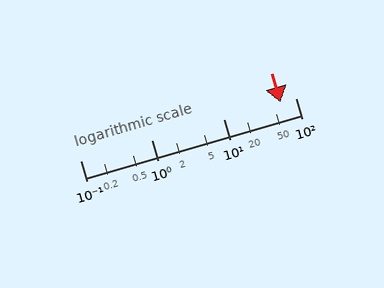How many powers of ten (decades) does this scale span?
The scale spans 3 decades, from 0.1 to 100.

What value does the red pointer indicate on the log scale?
The pointer indicates approximately 62.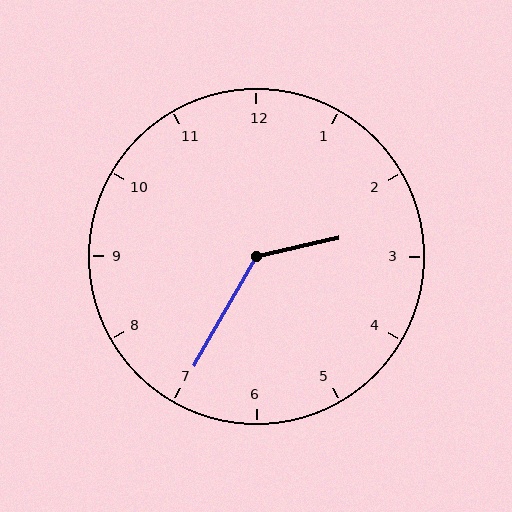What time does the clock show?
2:35.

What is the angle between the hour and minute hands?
Approximately 132 degrees.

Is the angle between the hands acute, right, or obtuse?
It is obtuse.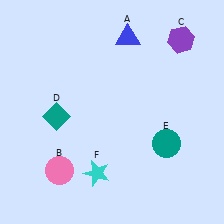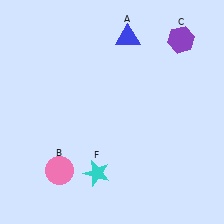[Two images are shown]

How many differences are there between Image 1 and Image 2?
There are 2 differences between the two images.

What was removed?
The teal circle (E), the teal diamond (D) were removed in Image 2.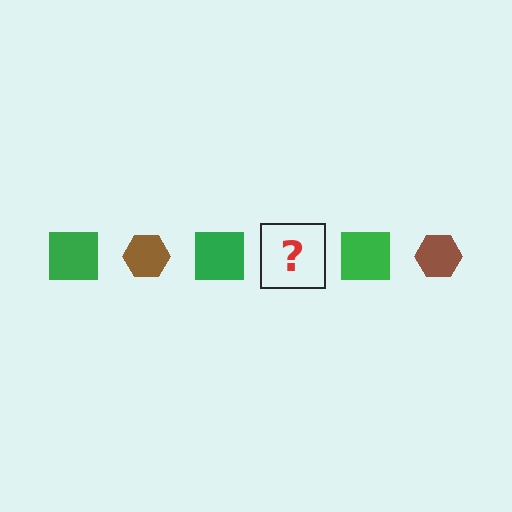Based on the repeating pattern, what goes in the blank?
The blank should be a brown hexagon.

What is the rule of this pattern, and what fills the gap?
The rule is that the pattern alternates between green square and brown hexagon. The gap should be filled with a brown hexagon.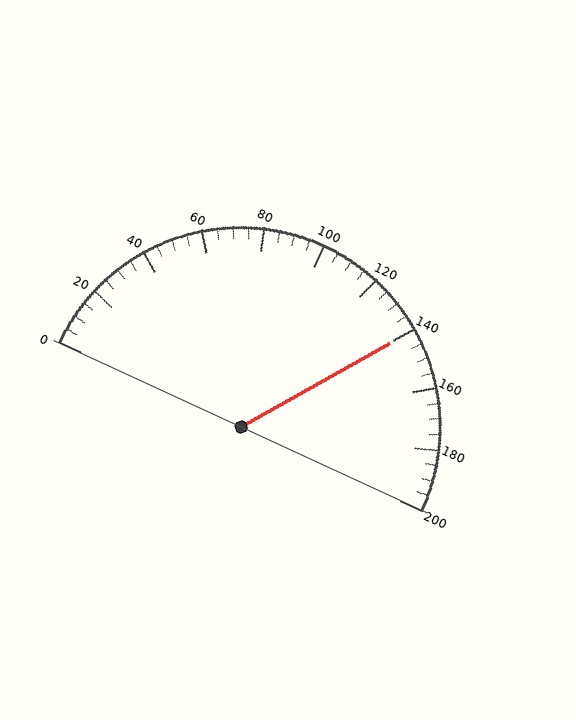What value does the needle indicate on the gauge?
The needle indicates approximately 140.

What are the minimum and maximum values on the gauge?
The gauge ranges from 0 to 200.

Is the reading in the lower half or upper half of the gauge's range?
The reading is in the upper half of the range (0 to 200).